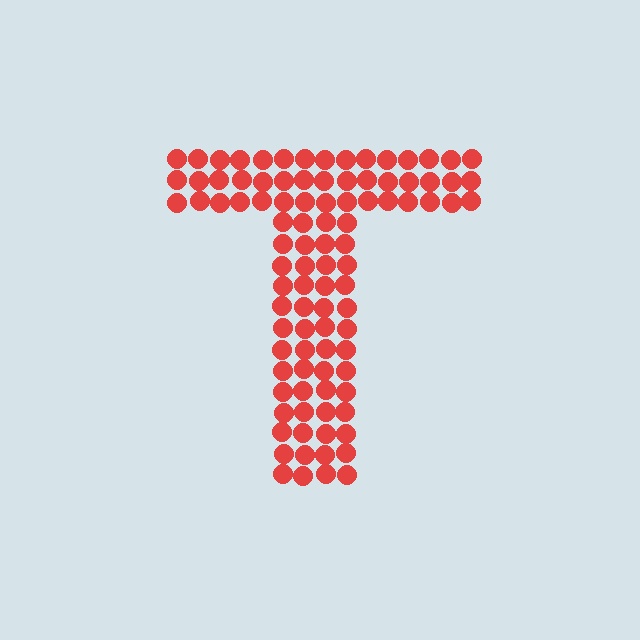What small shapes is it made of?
It is made of small circles.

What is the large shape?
The large shape is the letter T.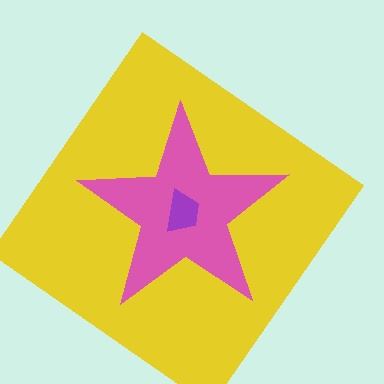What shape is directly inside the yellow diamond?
The pink star.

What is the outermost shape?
The yellow diamond.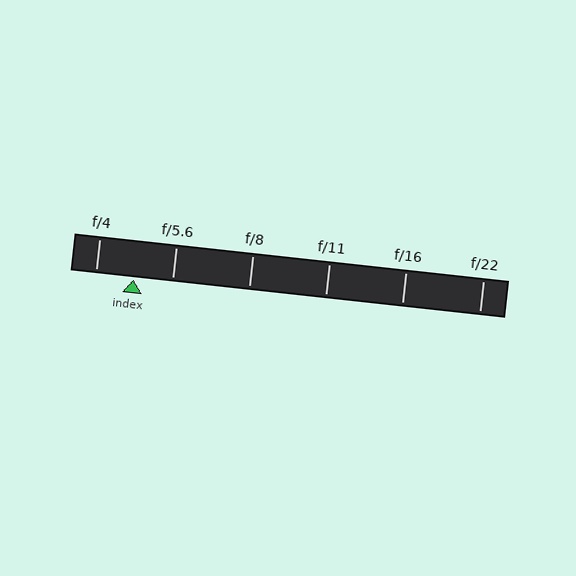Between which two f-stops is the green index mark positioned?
The index mark is between f/4 and f/5.6.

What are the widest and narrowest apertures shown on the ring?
The widest aperture shown is f/4 and the narrowest is f/22.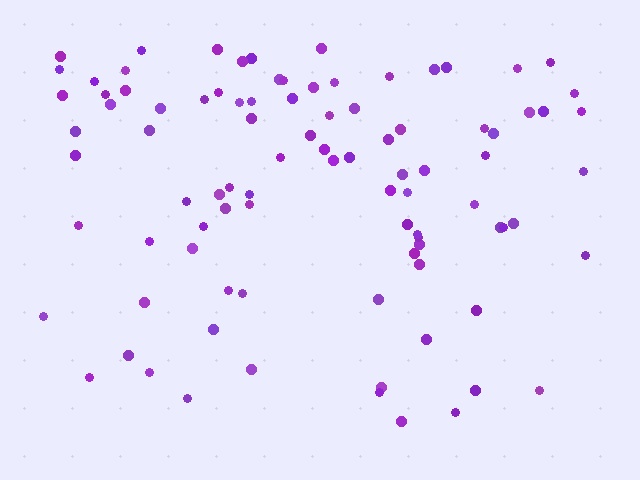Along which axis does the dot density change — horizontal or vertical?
Vertical.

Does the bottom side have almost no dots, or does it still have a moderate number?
Still a moderate number, just noticeably fewer than the top.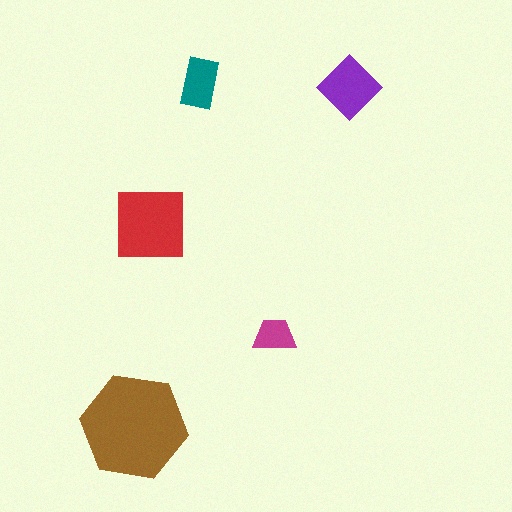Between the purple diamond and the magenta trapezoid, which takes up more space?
The purple diamond.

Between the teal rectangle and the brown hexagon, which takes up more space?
The brown hexagon.